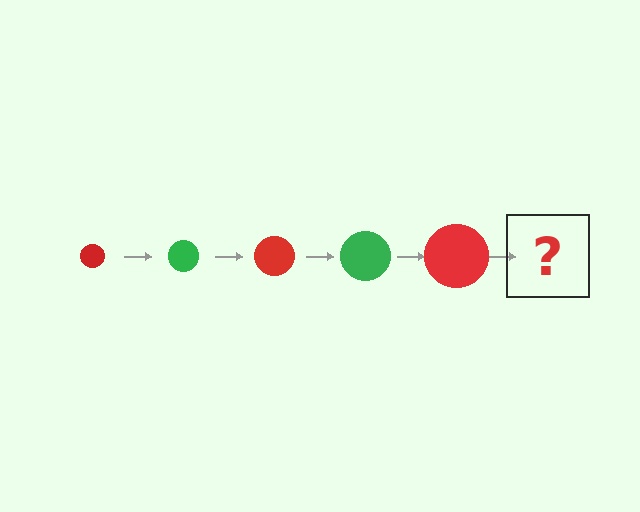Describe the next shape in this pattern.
It should be a green circle, larger than the previous one.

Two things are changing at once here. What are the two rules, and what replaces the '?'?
The two rules are that the circle grows larger each step and the color cycles through red and green. The '?' should be a green circle, larger than the previous one.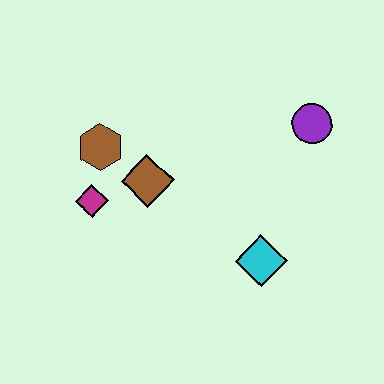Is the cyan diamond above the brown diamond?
No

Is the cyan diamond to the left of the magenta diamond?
No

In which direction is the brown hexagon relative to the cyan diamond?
The brown hexagon is to the left of the cyan diamond.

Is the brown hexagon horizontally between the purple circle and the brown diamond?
No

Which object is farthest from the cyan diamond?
The brown hexagon is farthest from the cyan diamond.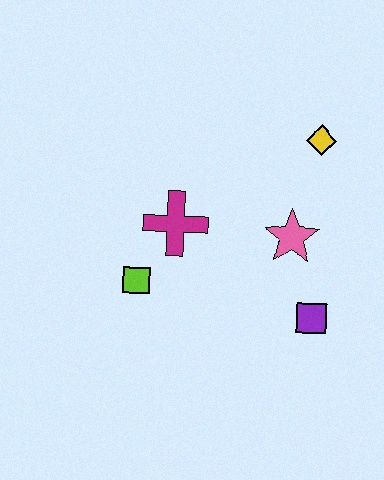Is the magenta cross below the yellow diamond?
Yes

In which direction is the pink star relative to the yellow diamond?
The pink star is below the yellow diamond.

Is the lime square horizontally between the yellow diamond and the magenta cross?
No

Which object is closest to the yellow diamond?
The pink star is closest to the yellow diamond.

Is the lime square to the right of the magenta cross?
No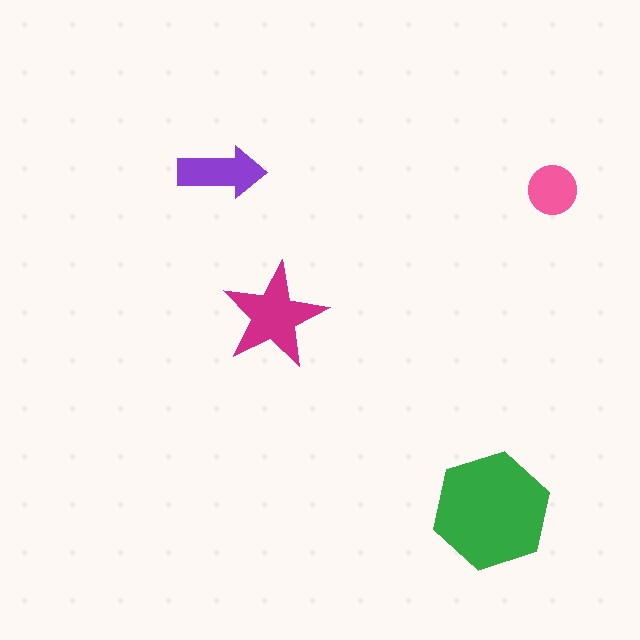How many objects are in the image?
There are 4 objects in the image.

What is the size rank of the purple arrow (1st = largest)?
3rd.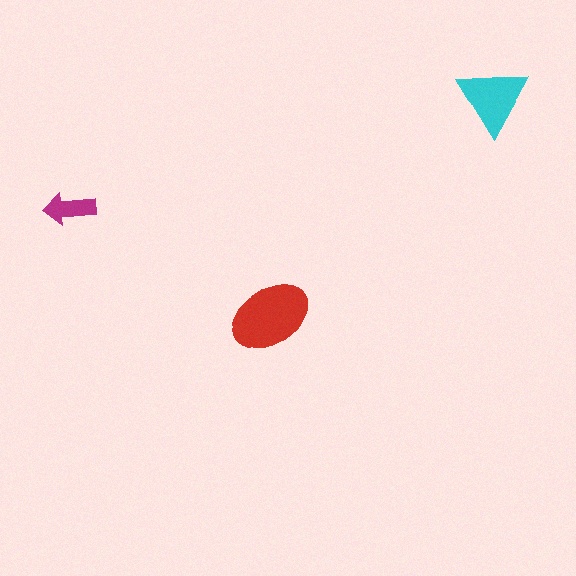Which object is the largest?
The red ellipse.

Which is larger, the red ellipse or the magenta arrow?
The red ellipse.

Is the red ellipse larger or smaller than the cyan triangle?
Larger.